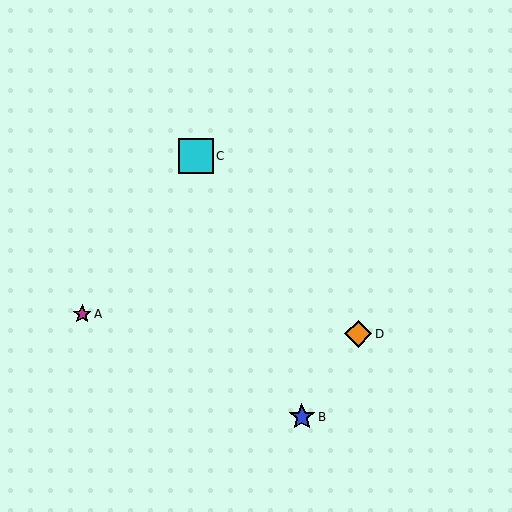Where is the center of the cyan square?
The center of the cyan square is at (196, 156).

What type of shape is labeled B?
Shape B is a blue star.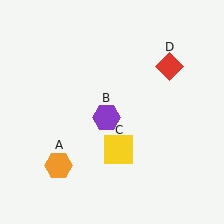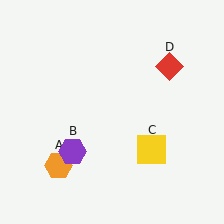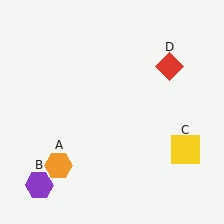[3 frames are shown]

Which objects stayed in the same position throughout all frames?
Orange hexagon (object A) and red diamond (object D) remained stationary.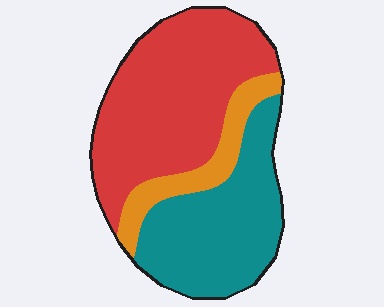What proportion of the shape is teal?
Teal covers 37% of the shape.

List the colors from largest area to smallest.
From largest to smallest: red, teal, orange.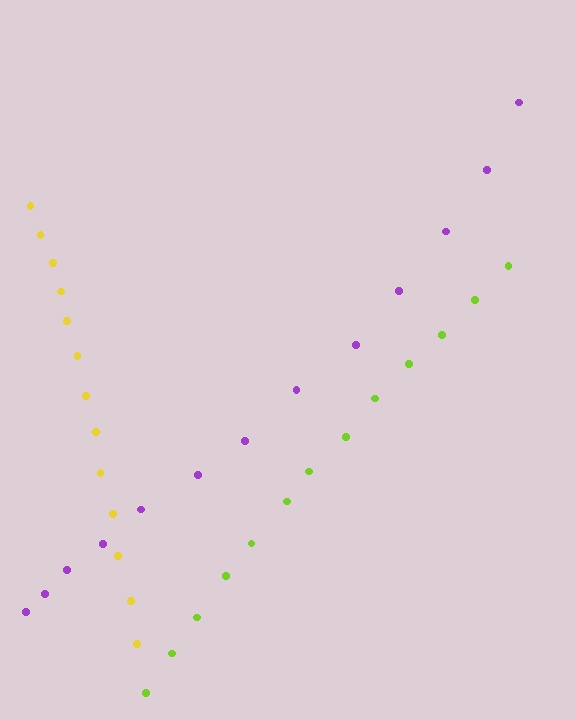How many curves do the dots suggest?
There are 3 distinct paths.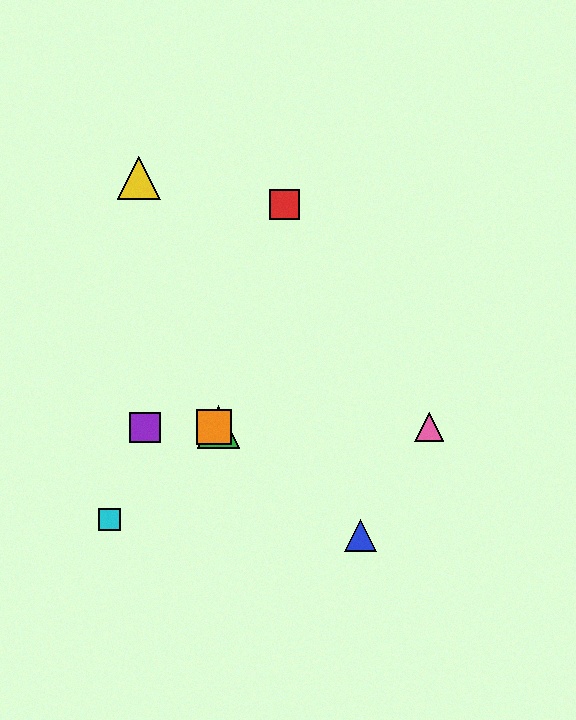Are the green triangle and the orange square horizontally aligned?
Yes, both are at y≈427.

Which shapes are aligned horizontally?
The green triangle, the purple square, the orange square, the pink triangle are aligned horizontally.